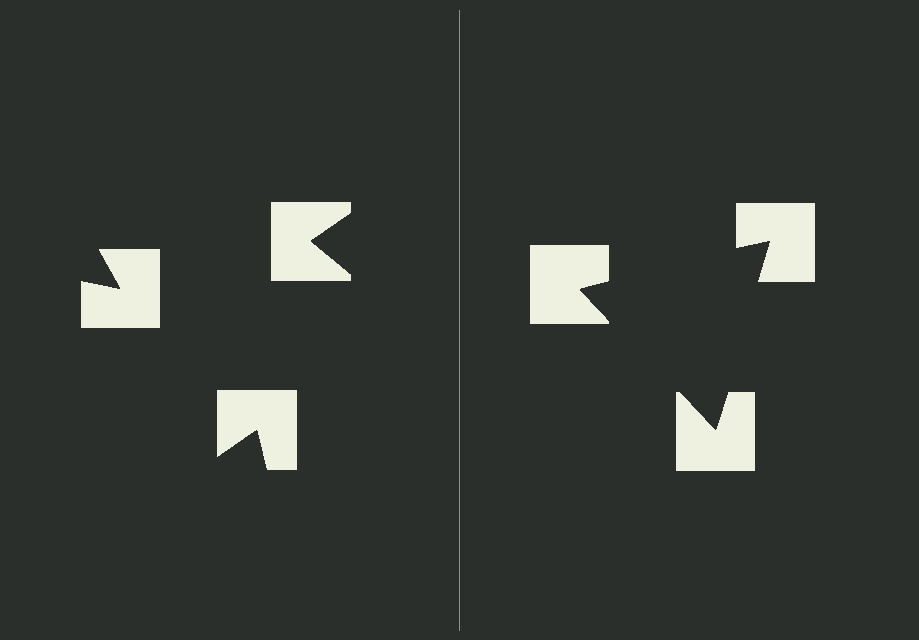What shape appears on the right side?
An illusory triangle.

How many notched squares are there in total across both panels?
6 — 3 on each side.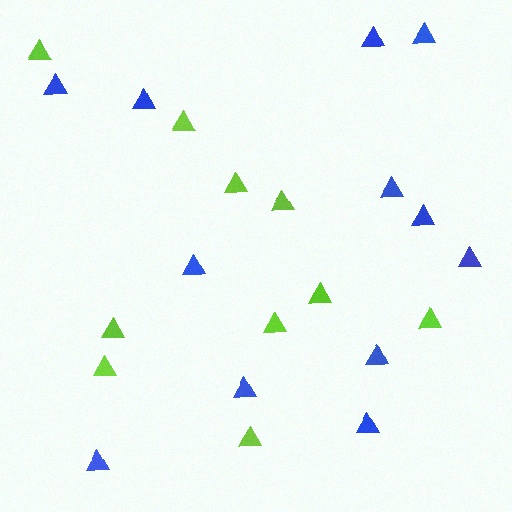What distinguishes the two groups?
There are 2 groups: one group of lime triangles (10) and one group of blue triangles (12).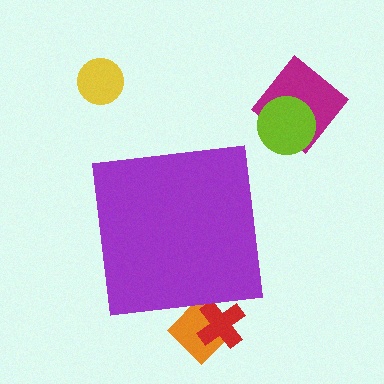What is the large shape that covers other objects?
A purple square.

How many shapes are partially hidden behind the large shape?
2 shapes are partially hidden.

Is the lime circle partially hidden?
No, the lime circle is fully visible.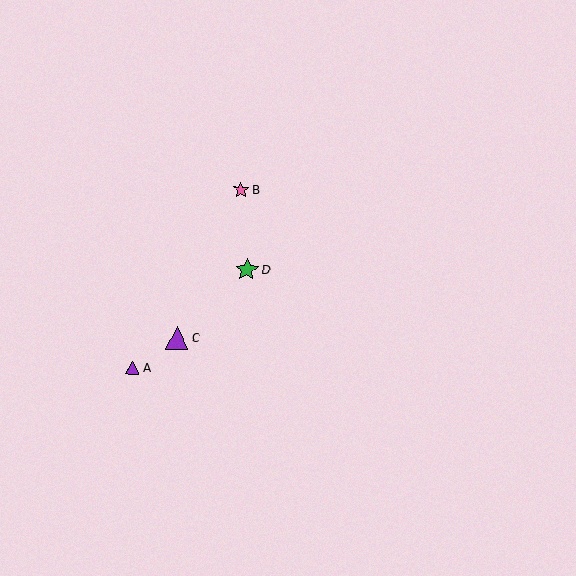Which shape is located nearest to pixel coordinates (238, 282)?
The green star (labeled D) at (247, 269) is nearest to that location.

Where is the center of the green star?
The center of the green star is at (247, 269).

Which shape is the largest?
The purple triangle (labeled C) is the largest.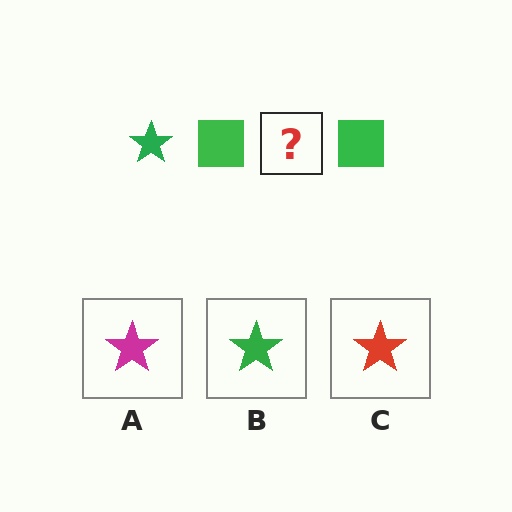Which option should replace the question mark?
Option B.